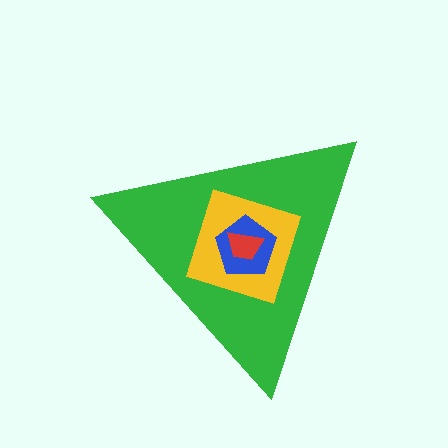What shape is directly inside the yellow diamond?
The blue pentagon.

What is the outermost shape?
The green triangle.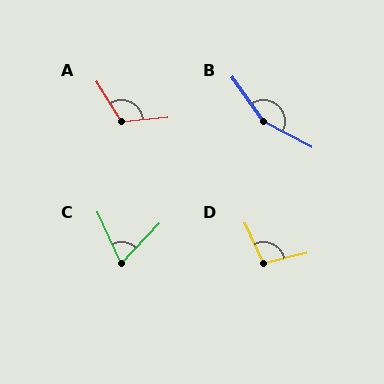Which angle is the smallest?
C, at approximately 68 degrees.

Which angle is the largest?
B, at approximately 153 degrees.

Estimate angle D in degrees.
Approximately 101 degrees.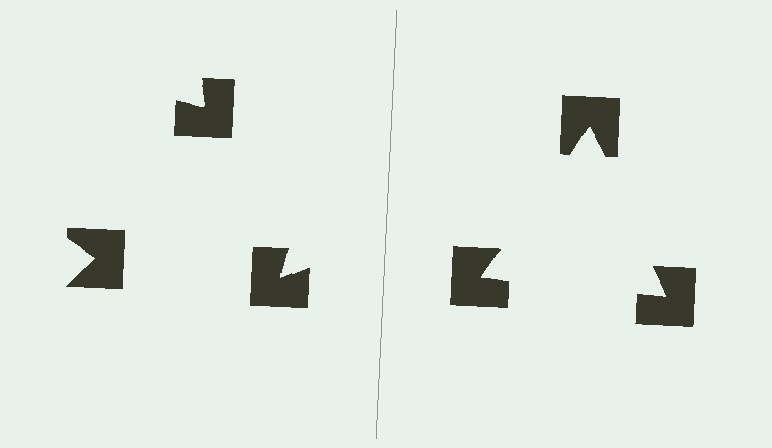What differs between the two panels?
The notched squares are positioned identically on both sides; only the wedge orientations differ. On the right they align to a triangle; on the left they are misaligned.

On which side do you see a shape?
An illusory triangle appears on the right side. On the left side the wedge cuts are rotated, so no coherent shape forms.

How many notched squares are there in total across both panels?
6 — 3 on each side.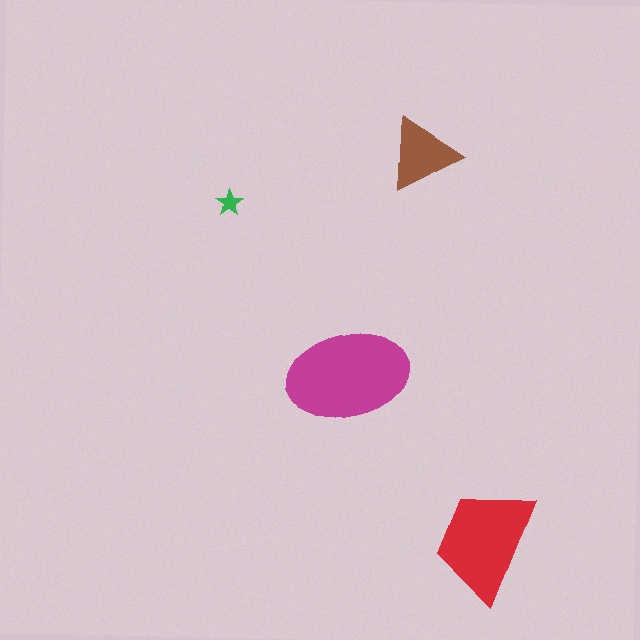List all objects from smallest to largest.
The green star, the brown triangle, the red trapezoid, the magenta ellipse.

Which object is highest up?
The brown triangle is topmost.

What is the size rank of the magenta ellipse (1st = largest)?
1st.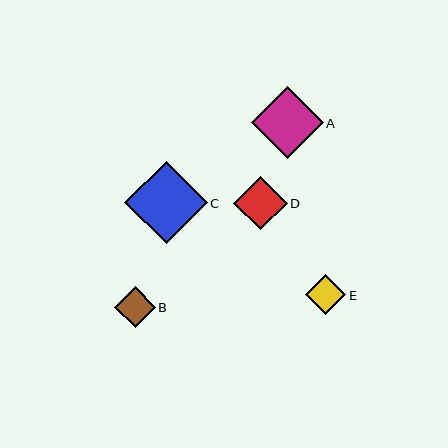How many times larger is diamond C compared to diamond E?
Diamond C is approximately 2.1 times the size of diamond E.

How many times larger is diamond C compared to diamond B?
Diamond C is approximately 2.0 times the size of diamond B.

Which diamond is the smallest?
Diamond E is the smallest with a size of approximately 40 pixels.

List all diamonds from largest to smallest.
From largest to smallest: C, A, D, B, E.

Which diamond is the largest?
Diamond C is the largest with a size of approximately 83 pixels.